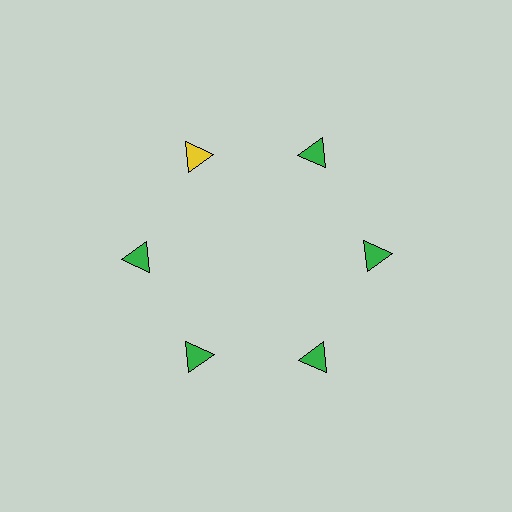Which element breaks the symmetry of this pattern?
The yellow triangle at roughly the 11 o'clock position breaks the symmetry. All other shapes are green triangles.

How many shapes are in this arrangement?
There are 6 shapes arranged in a ring pattern.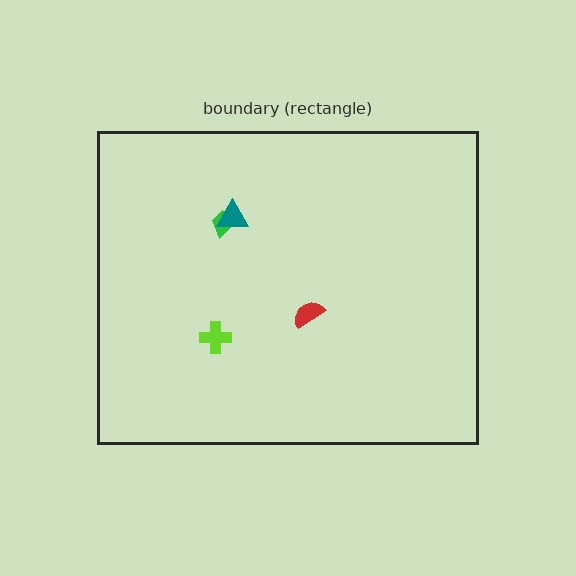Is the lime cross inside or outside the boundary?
Inside.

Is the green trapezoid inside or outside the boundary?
Inside.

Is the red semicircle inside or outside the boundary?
Inside.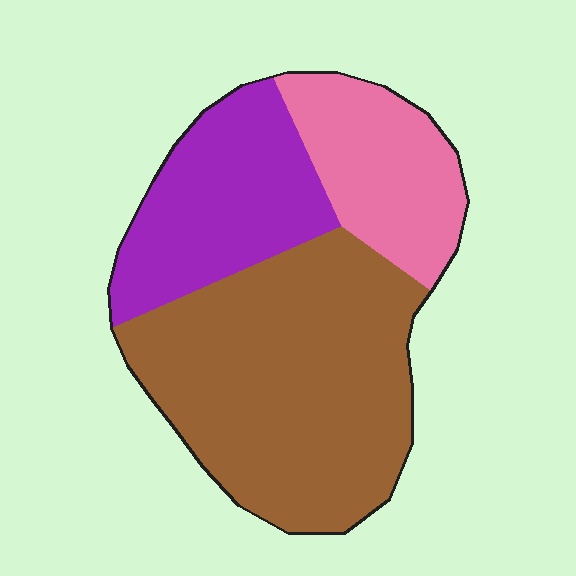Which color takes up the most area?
Brown, at roughly 55%.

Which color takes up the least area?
Pink, at roughly 20%.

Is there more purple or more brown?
Brown.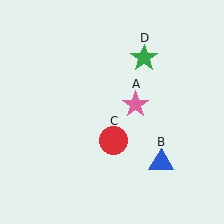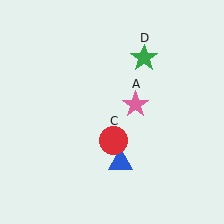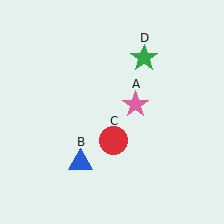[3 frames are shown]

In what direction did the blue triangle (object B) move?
The blue triangle (object B) moved left.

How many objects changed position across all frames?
1 object changed position: blue triangle (object B).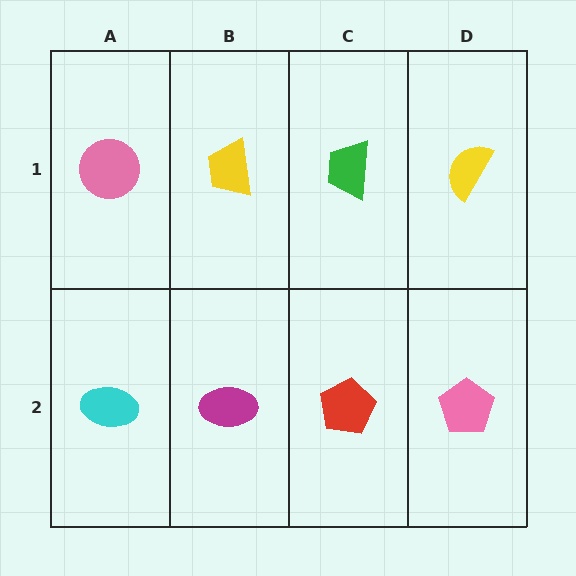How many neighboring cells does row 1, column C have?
3.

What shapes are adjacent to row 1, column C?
A red pentagon (row 2, column C), a yellow trapezoid (row 1, column B), a yellow semicircle (row 1, column D).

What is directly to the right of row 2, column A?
A magenta ellipse.